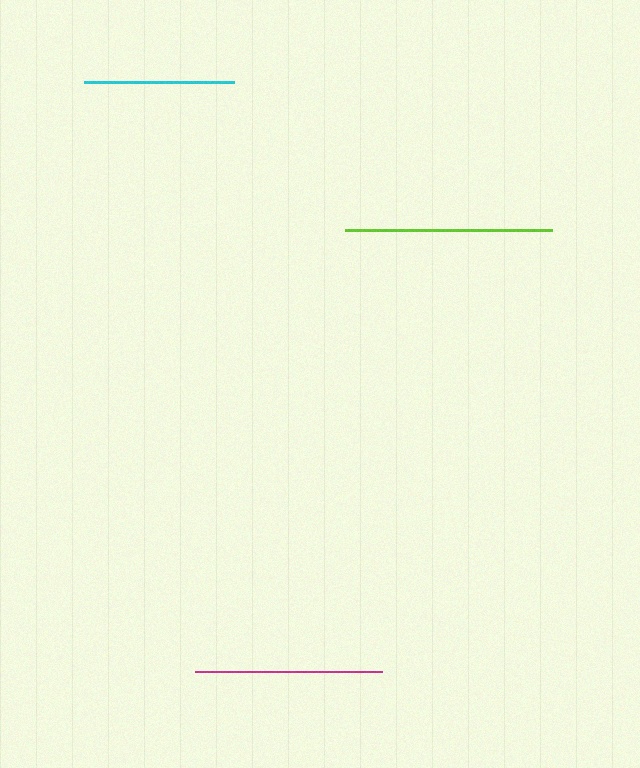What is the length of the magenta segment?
The magenta segment is approximately 187 pixels long.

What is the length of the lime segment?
The lime segment is approximately 207 pixels long.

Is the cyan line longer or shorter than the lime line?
The lime line is longer than the cyan line.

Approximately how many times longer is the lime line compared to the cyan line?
The lime line is approximately 1.4 times the length of the cyan line.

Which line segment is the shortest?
The cyan line is the shortest at approximately 149 pixels.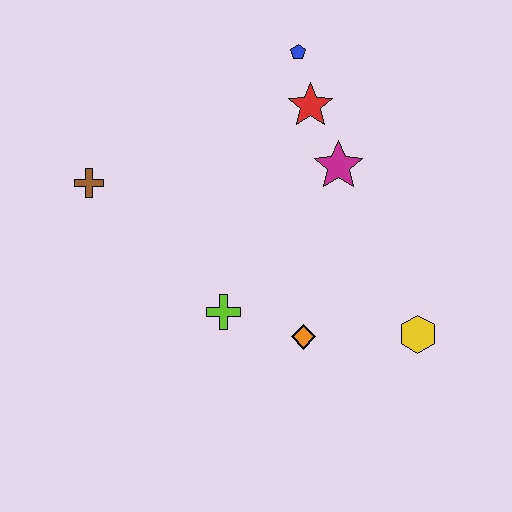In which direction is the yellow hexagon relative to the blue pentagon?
The yellow hexagon is below the blue pentagon.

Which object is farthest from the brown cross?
The yellow hexagon is farthest from the brown cross.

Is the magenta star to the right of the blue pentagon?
Yes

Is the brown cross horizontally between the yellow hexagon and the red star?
No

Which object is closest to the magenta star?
The red star is closest to the magenta star.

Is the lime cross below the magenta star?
Yes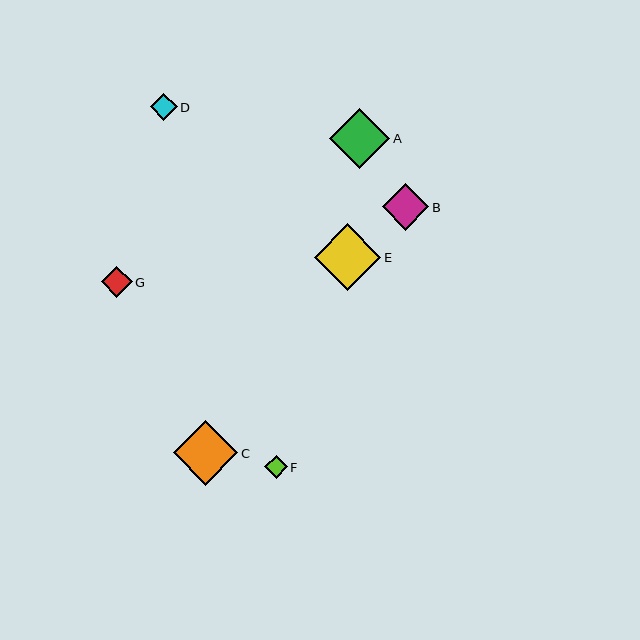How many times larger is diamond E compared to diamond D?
Diamond E is approximately 2.4 times the size of diamond D.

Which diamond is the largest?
Diamond E is the largest with a size of approximately 67 pixels.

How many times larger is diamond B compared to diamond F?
Diamond B is approximately 2.0 times the size of diamond F.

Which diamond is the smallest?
Diamond F is the smallest with a size of approximately 23 pixels.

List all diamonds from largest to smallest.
From largest to smallest: E, C, A, B, G, D, F.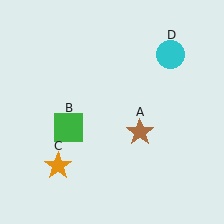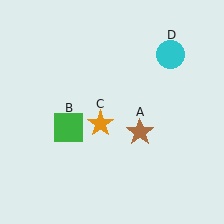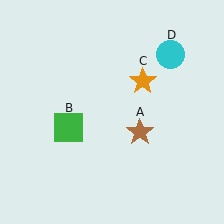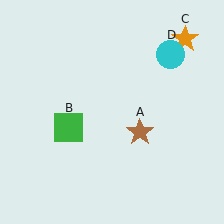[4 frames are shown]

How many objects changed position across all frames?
1 object changed position: orange star (object C).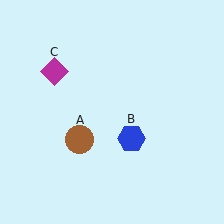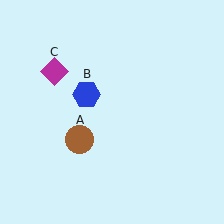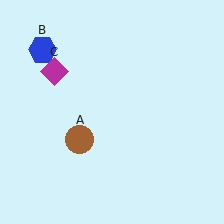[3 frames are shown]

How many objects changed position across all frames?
1 object changed position: blue hexagon (object B).